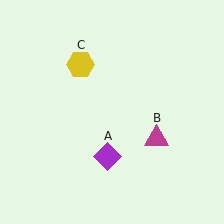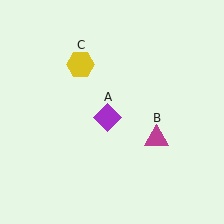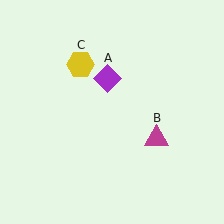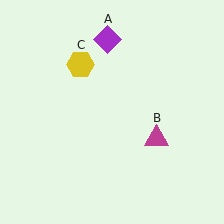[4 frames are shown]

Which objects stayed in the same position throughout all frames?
Magenta triangle (object B) and yellow hexagon (object C) remained stationary.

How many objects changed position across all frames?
1 object changed position: purple diamond (object A).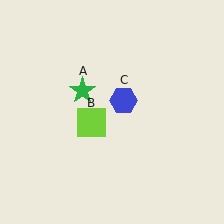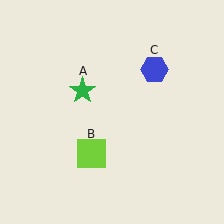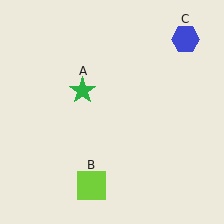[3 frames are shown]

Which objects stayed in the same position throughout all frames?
Green star (object A) remained stationary.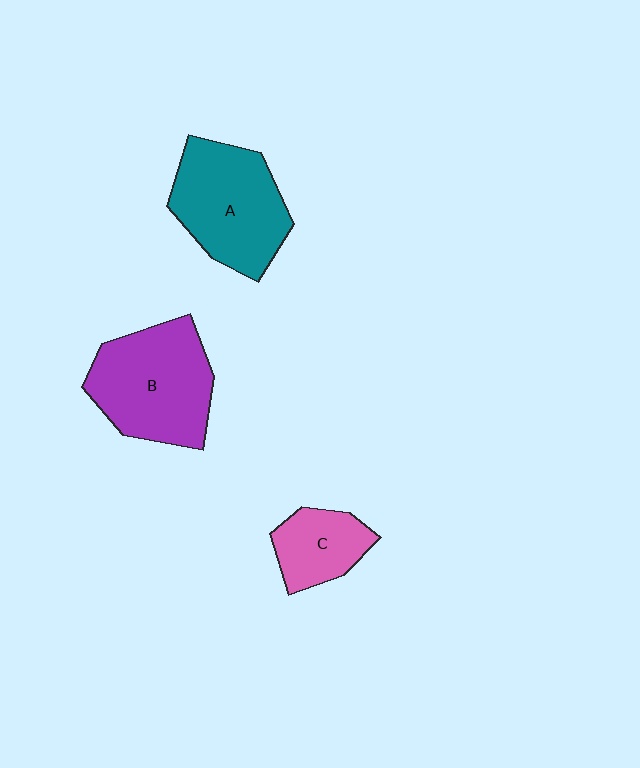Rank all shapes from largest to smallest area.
From largest to smallest: B (purple), A (teal), C (pink).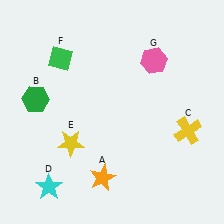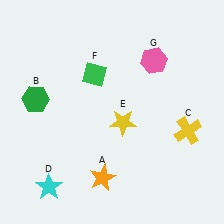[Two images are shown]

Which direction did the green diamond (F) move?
The green diamond (F) moved right.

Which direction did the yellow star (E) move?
The yellow star (E) moved right.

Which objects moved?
The objects that moved are: the yellow star (E), the green diamond (F).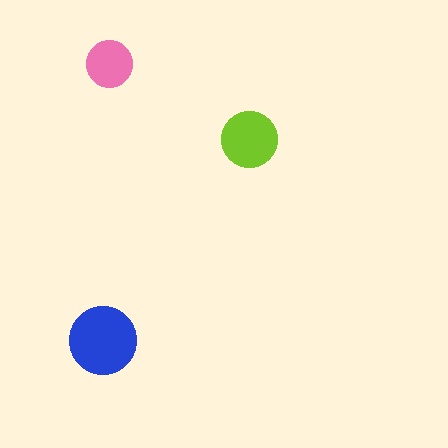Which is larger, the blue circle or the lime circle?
The blue one.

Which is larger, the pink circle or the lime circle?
The lime one.